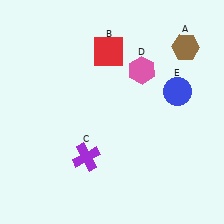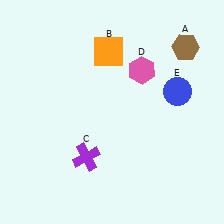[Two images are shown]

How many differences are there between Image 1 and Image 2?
There is 1 difference between the two images.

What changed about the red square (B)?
In Image 1, B is red. In Image 2, it changed to orange.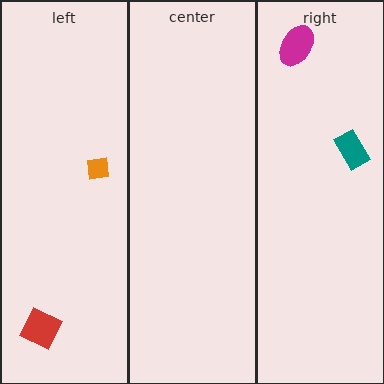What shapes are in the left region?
The orange square, the red square.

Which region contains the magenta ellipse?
The right region.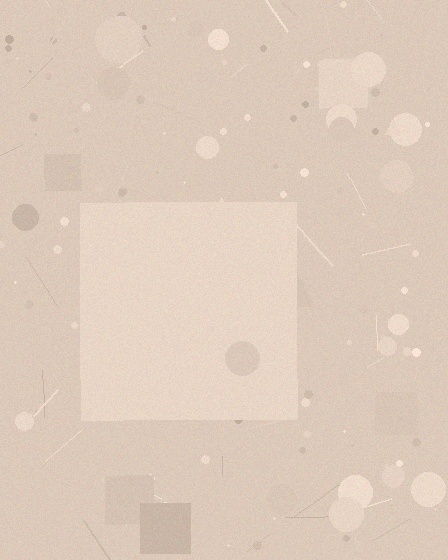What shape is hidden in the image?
A square is hidden in the image.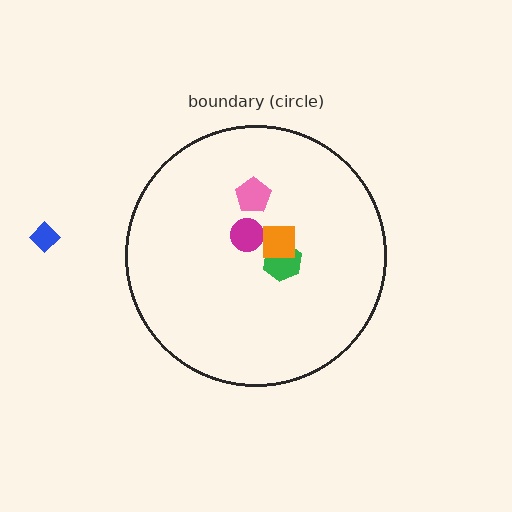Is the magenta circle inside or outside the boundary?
Inside.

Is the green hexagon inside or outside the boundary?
Inside.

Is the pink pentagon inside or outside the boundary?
Inside.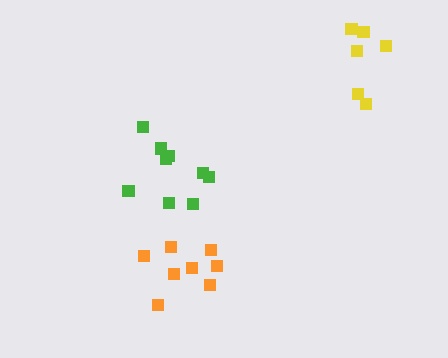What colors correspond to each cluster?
The clusters are colored: orange, green, yellow.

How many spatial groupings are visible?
There are 3 spatial groupings.